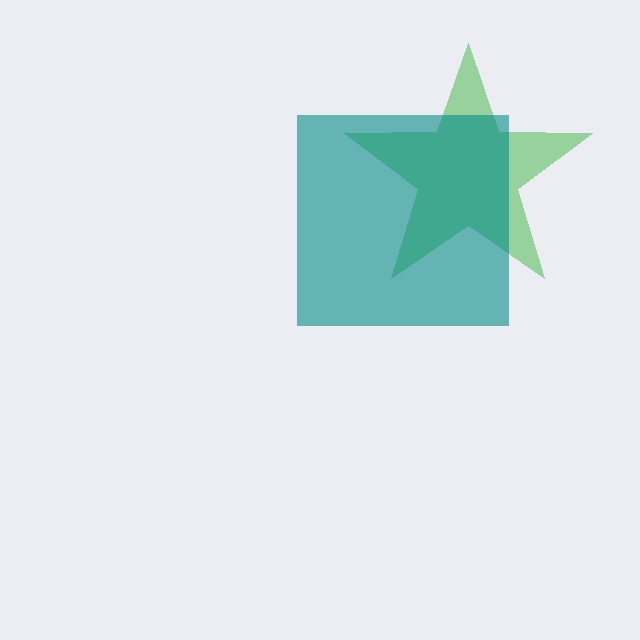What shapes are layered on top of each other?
The layered shapes are: a green star, a teal square.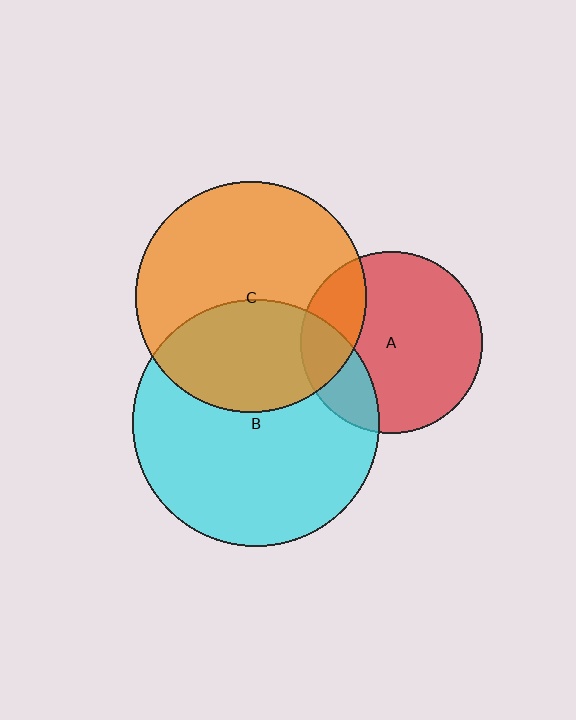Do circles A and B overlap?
Yes.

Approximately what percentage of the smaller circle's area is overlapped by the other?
Approximately 20%.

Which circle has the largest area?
Circle B (cyan).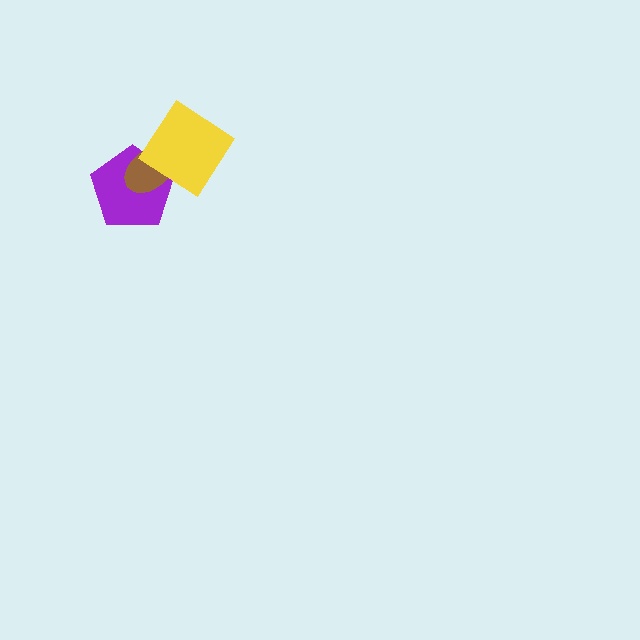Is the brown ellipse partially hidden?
Yes, it is partially covered by another shape.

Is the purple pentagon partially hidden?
Yes, it is partially covered by another shape.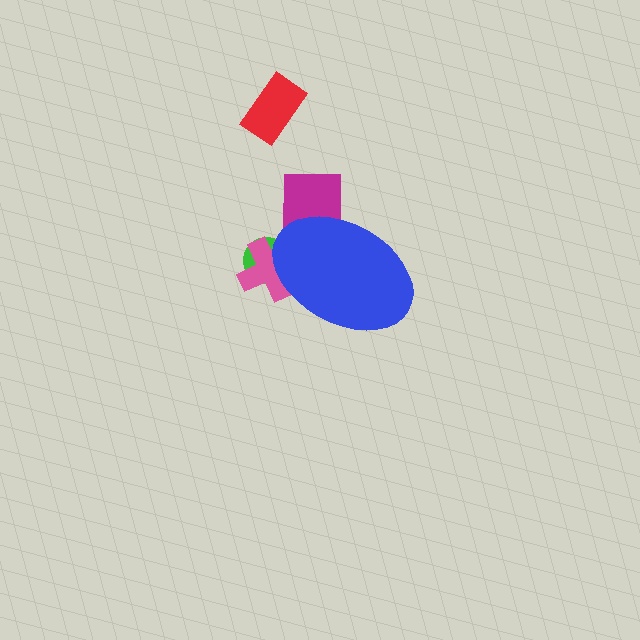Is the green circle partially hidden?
Yes, the green circle is partially hidden behind the blue ellipse.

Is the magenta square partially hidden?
Yes, the magenta square is partially hidden behind the blue ellipse.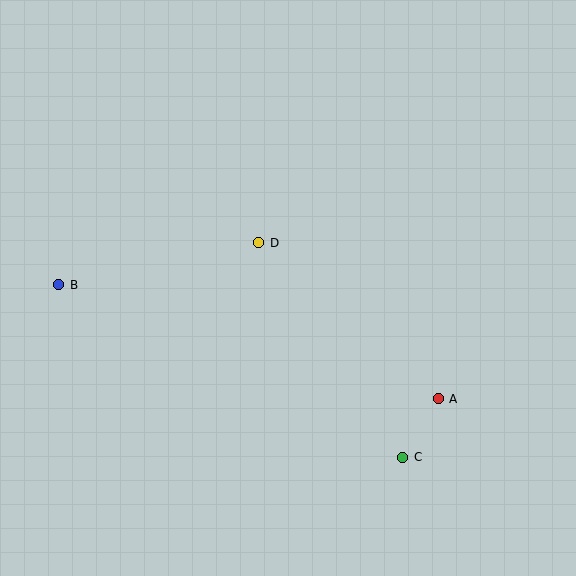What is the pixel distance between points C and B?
The distance between C and B is 385 pixels.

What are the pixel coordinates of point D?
Point D is at (259, 243).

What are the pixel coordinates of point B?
Point B is at (59, 285).